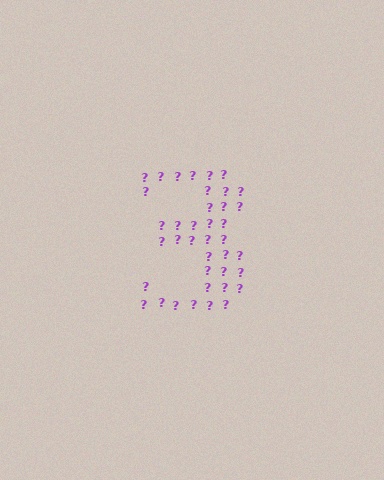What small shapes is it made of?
It is made of small question marks.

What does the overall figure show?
The overall figure shows the digit 3.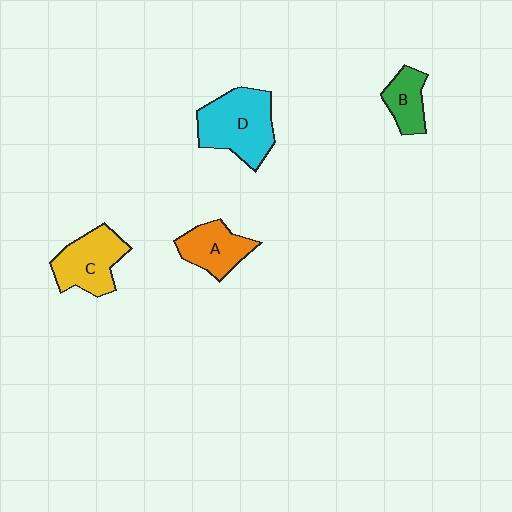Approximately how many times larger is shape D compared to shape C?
Approximately 1.3 times.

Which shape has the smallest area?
Shape B (green).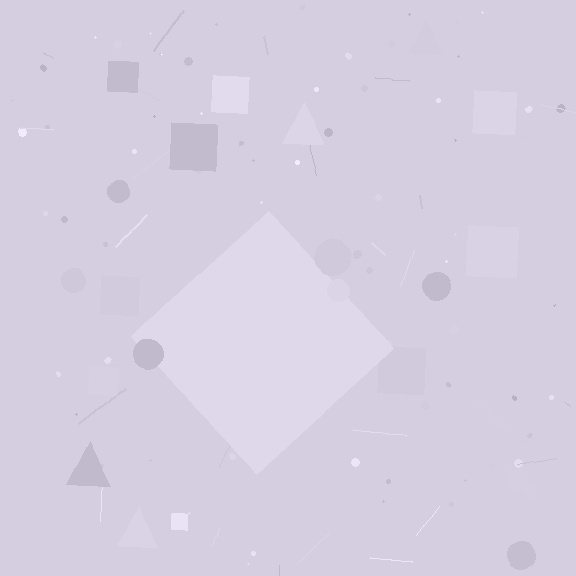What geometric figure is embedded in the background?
A diamond is embedded in the background.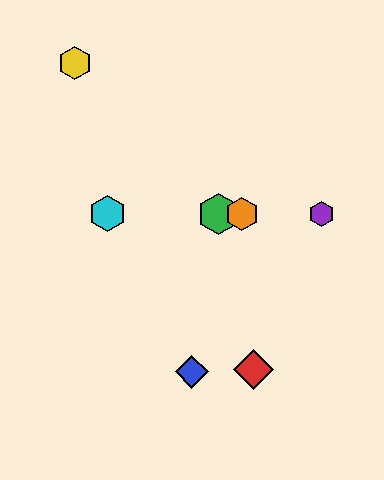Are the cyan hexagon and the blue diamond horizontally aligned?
No, the cyan hexagon is at y≈214 and the blue diamond is at y≈372.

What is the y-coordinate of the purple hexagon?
The purple hexagon is at y≈214.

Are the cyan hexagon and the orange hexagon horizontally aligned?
Yes, both are at y≈214.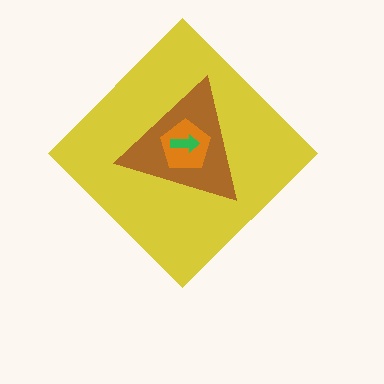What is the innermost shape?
The green arrow.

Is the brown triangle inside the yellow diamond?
Yes.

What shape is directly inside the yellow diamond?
The brown triangle.